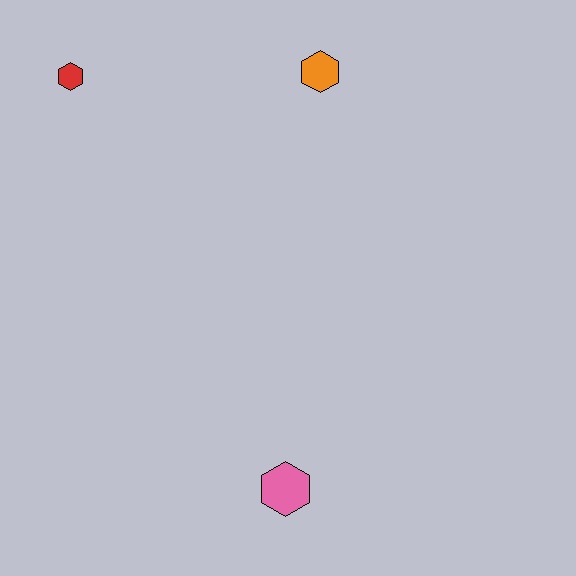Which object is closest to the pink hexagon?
The orange hexagon is closest to the pink hexagon.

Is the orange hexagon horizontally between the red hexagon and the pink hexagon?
No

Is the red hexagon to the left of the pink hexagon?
Yes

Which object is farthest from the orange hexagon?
The pink hexagon is farthest from the orange hexagon.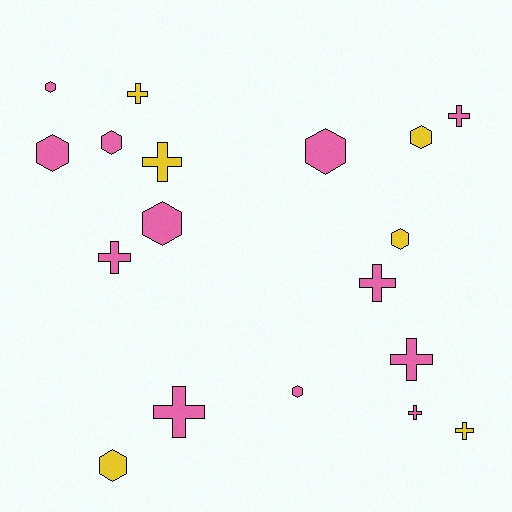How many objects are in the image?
There are 18 objects.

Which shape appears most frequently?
Hexagon, with 9 objects.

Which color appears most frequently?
Pink, with 12 objects.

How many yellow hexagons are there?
There are 3 yellow hexagons.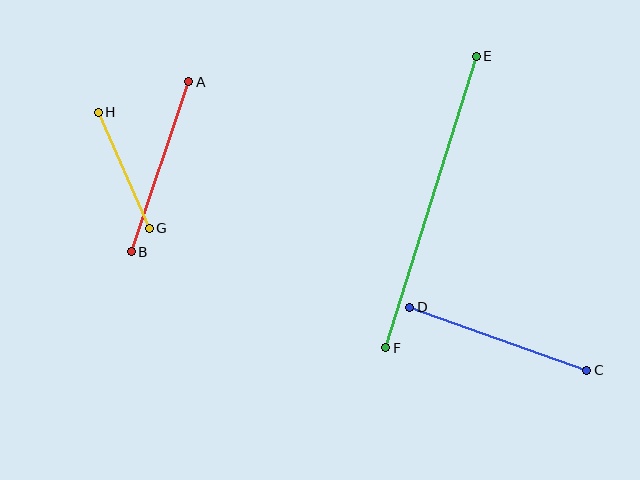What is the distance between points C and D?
The distance is approximately 188 pixels.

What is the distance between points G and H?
The distance is approximately 126 pixels.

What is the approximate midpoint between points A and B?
The midpoint is at approximately (160, 167) pixels.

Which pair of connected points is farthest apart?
Points E and F are farthest apart.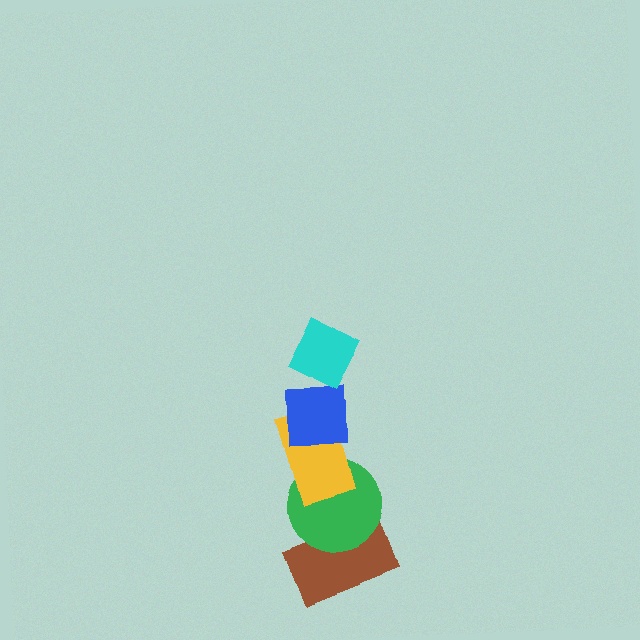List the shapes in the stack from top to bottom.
From top to bottom: the cyan diamond, the blue square, the yellow rectangle, the green circle, the brown rectangle.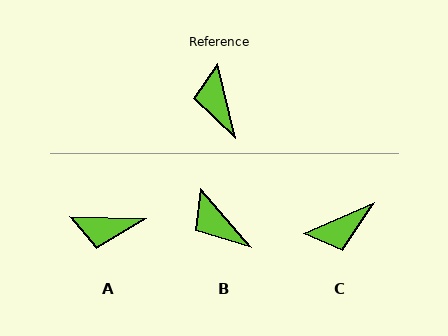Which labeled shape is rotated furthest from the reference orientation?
C, about 100 degrees away.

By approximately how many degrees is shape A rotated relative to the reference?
Approximately 75 degrees counter-clockwise.